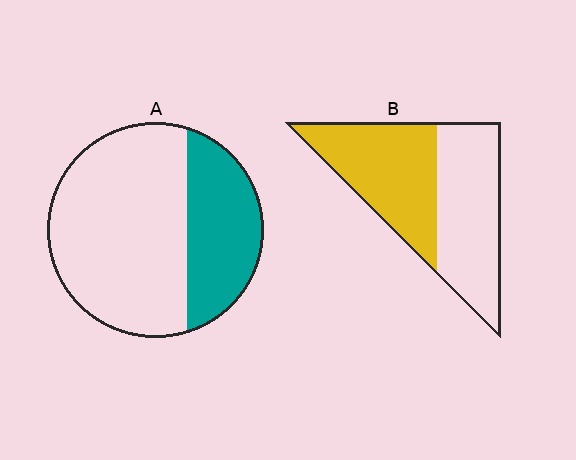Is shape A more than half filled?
No.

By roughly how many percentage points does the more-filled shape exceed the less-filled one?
By roughly 20 percentage points (B over A).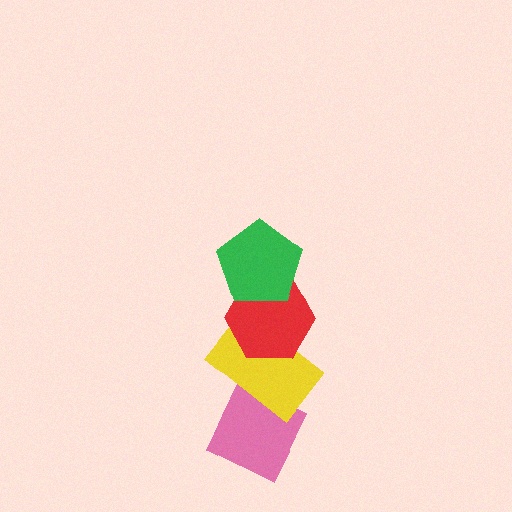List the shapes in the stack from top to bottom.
From top to bottom: the green pentagon, the red hexagon, the yellow rectangle, the pink diamond.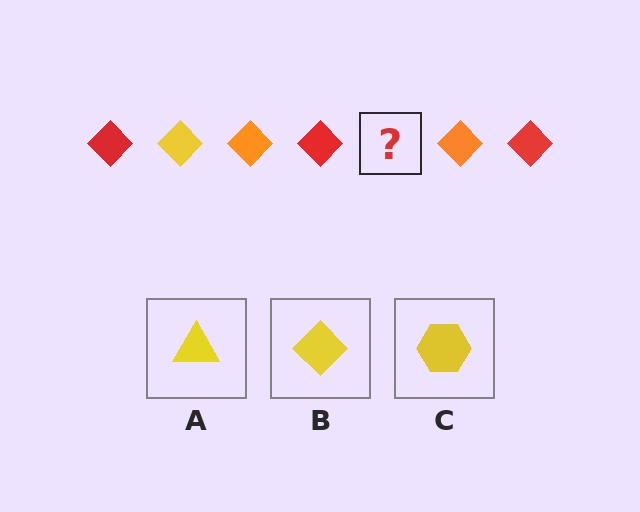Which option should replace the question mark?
Option B.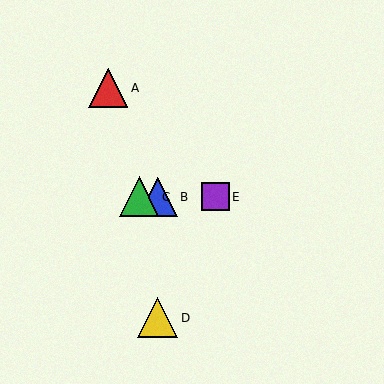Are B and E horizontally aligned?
Yes, both are at y≈197.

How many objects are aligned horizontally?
3 objects (B, C, E) are aligned horizontally.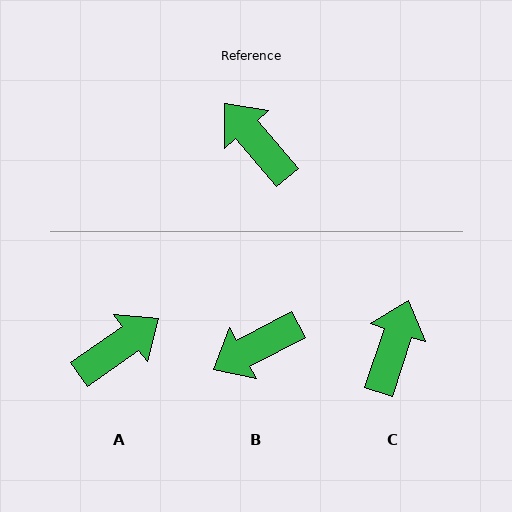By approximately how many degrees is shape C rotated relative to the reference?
Approximately 58 degrees clockwise.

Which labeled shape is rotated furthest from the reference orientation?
A, about 95 degrees away.